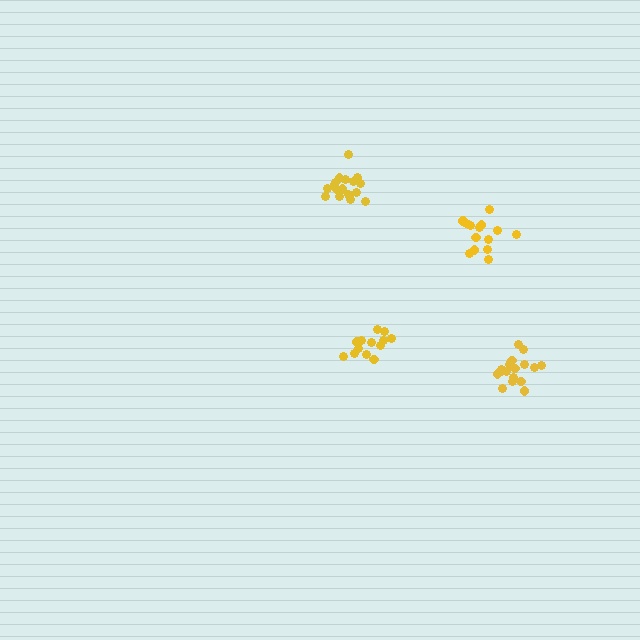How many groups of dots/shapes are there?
There are 4 groups.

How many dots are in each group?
Group 1: 13 dots, Group 2: 17 dots, Group 3: 17 dots, Group 4: 14 dots (61 total).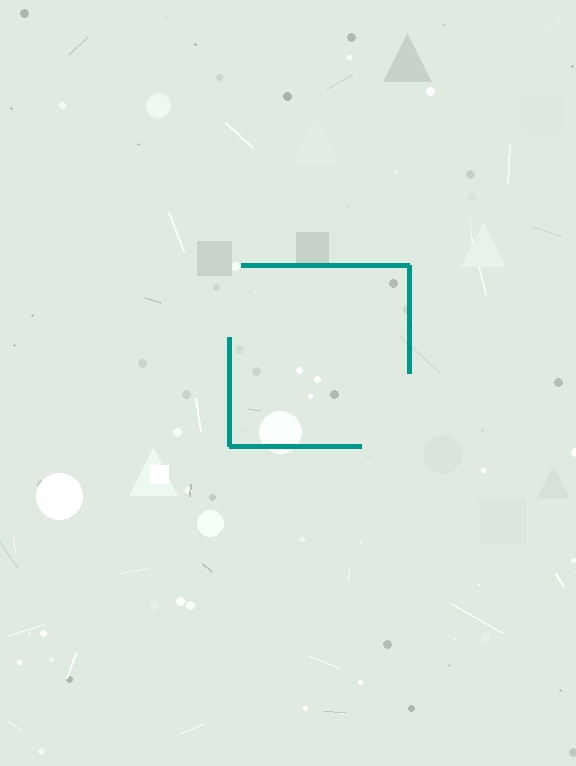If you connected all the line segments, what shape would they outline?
They would outline a square.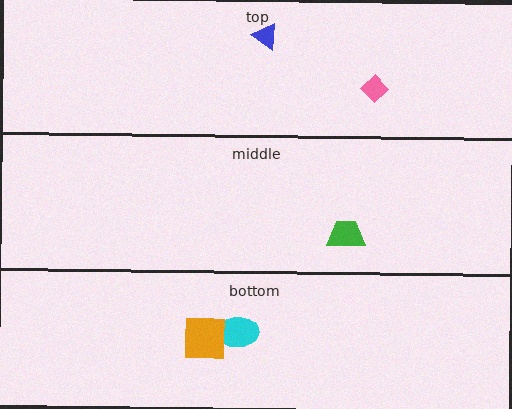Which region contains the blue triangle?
The top region.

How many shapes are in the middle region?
1.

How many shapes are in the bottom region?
2.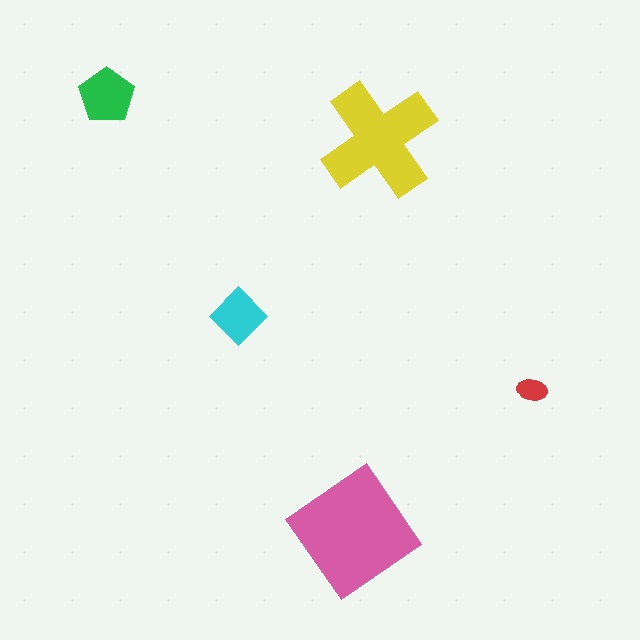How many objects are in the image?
There are 5 objects in the image.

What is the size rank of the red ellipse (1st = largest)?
5th.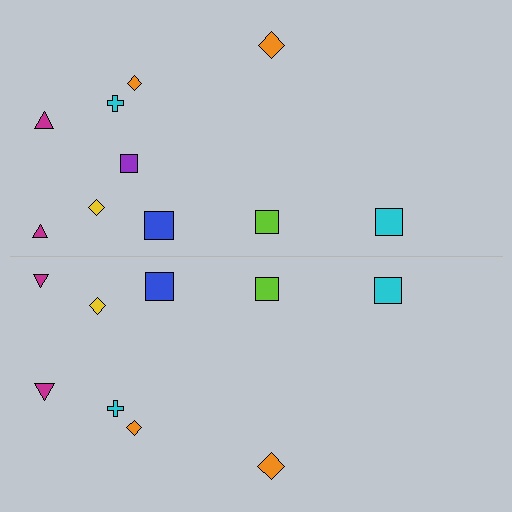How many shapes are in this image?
There are 19 shapes in this image.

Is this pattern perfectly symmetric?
No, the pattern is not perfectly symmetric. A purple square is missing from the bottom side.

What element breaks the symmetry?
A purple square is missing from the bottom side.